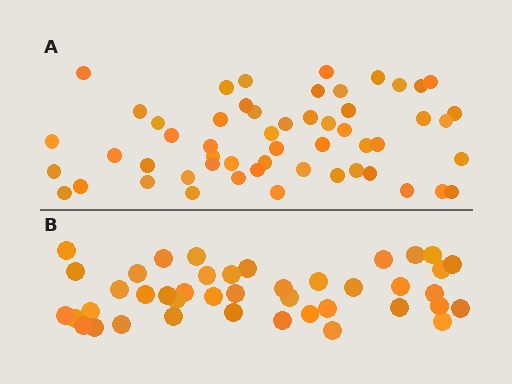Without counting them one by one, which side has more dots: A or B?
Region A (the top region) has more dots.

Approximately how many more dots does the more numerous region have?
Region A has roughly 12 or so more dots than region B.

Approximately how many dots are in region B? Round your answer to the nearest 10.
About 40 dots. (The exact count is 42, which rounds to 40.)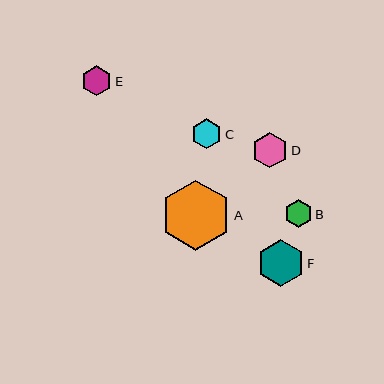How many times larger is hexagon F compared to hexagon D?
Hexagon F is approximately 1.3 times the size of hexagon D.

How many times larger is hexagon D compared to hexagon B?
Hexagon D is approximately 1.3 times the size of hexagon B.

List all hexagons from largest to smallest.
From largest to smallest: A, F, D, C, E, B.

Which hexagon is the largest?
Hexagon A is the largest with a size of approximately 70 pixels.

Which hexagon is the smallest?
Hexagon B is the smallest with a size of approximately 27 pixels.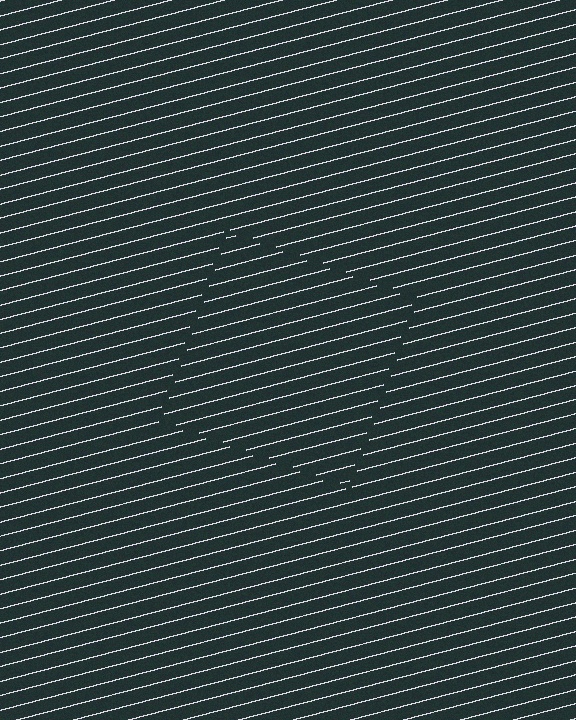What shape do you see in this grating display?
An illusory square. The interior of the shape contains the same grating, shifted by half a period — the contour is defined by the phase discontinuity where line-ends from the inner and outer gratings abut.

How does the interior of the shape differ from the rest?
The interior of the shape contains the same grating, shifted by half a period — the contour is defined by the phase discontinuity where line-ends from the inner and outer gratings abut.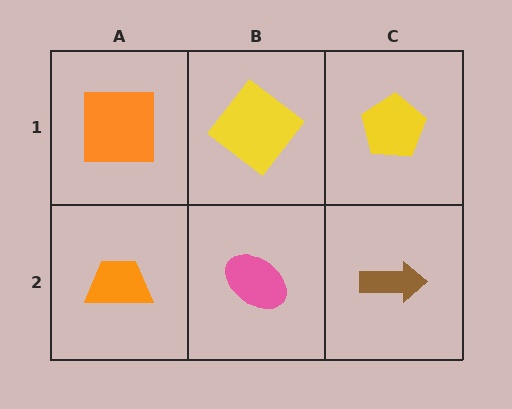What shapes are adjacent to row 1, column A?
An orange trapezoid (row 2, column A), a yellow diamond (row 1, column B).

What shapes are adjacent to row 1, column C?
A brown arrow (row 2, column C), a yellow diamond (row 1, column B).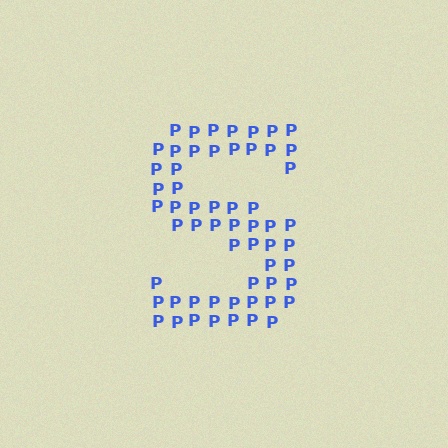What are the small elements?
The small elements are letter P's.